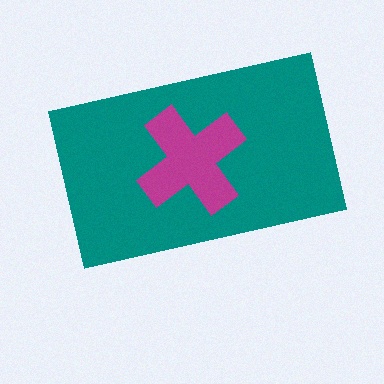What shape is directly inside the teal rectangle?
The magenta cross.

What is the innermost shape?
The magenta cross.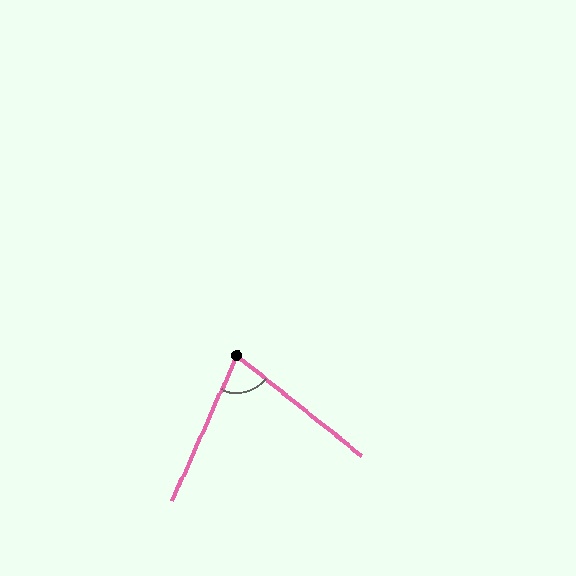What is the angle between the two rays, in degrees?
Approximately 75 degrees.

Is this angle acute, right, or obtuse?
It is acute.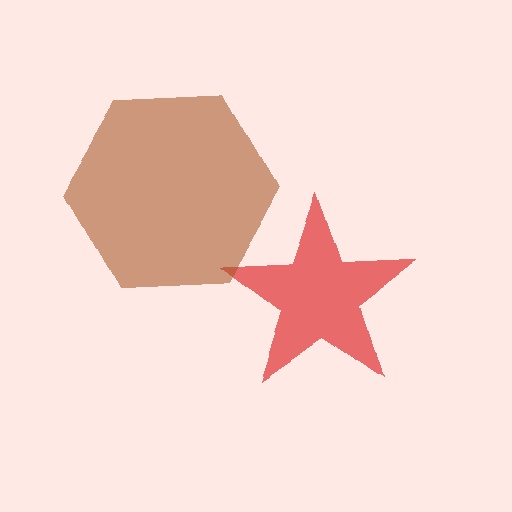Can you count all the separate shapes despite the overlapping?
Yes, there are 2 separate shapes.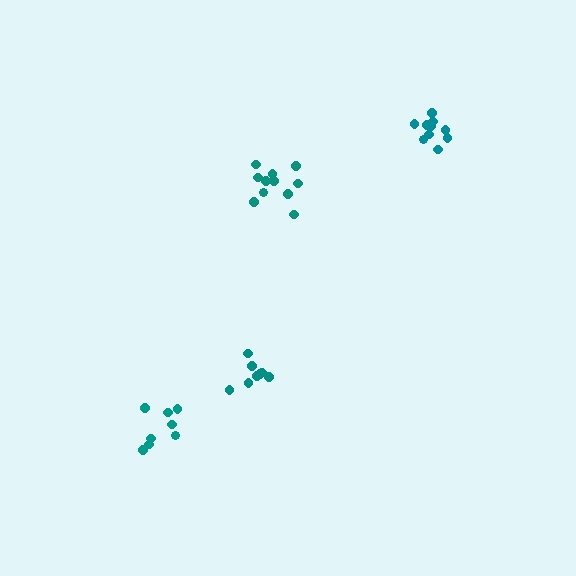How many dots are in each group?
Group 1: 8 dots, Group 2: 10 dots, Group 3: 11 dots, Group 4: 8 dots (37 total).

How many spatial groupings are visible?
There are 4 spatial groupings.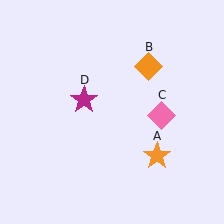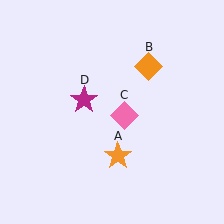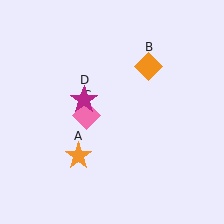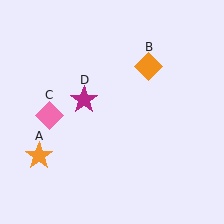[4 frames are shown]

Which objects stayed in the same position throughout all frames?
Orange diamond (object B) and magenta star (object D) remained stationary.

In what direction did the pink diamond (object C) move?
The pink diamond (object C) moved left.